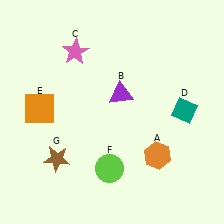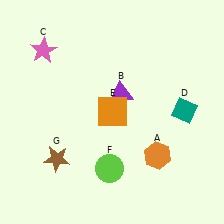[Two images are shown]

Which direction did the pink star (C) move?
The pink star (C) moved left.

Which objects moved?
The objects that moved are: the pink star (C), the orange square (E).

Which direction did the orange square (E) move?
The orange square (E) moved right.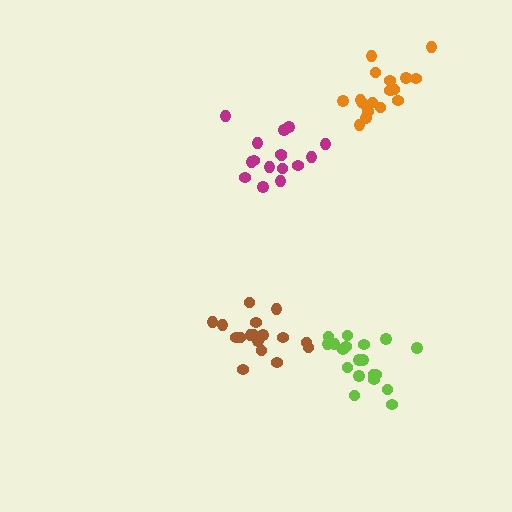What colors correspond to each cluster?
The clusters are colored: brown, orange, magenta, lime.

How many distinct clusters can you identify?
There are 4 distinct clusters.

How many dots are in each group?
Group 1: 18 dots, Group 2: 18 dots, Group 3: 16 dots, Group 4: 19 dots (71 total).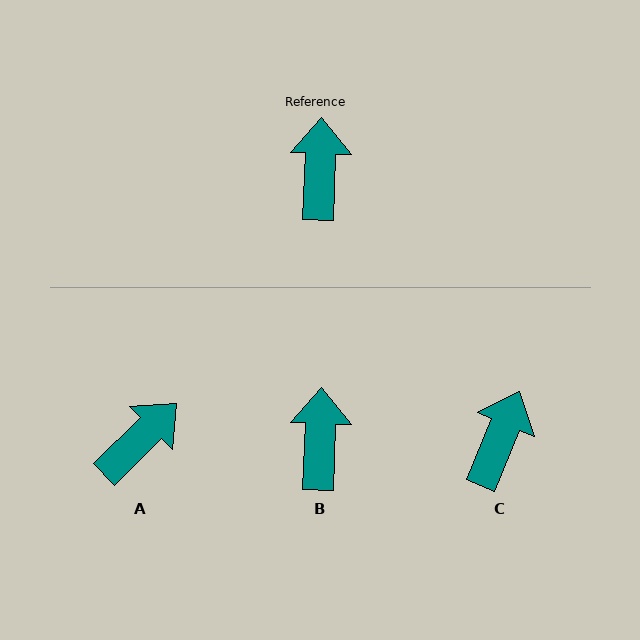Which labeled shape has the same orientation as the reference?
B.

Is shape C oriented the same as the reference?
No, it is off by about 21 degrees.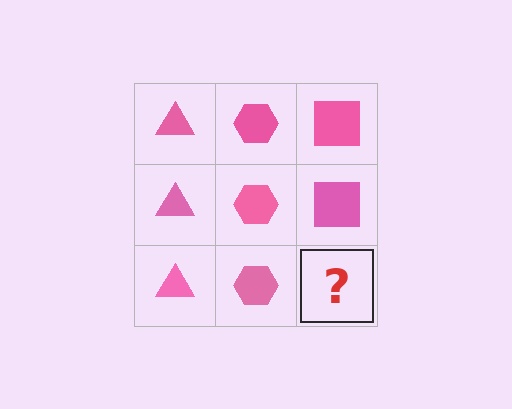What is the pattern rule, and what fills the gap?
The rule is that each column has a consistent shape. The gap should be filled with a pink square.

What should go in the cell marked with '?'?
The missing cell should contain a pink square.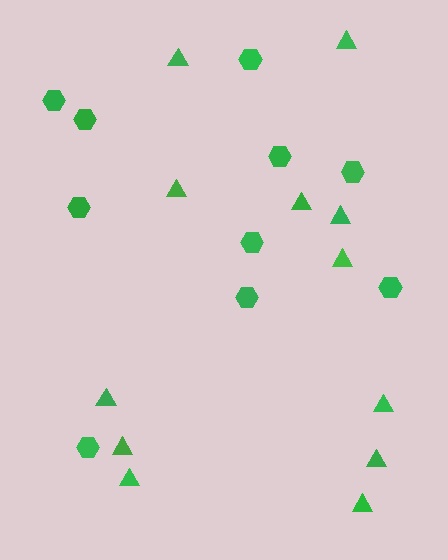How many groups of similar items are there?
There are 2 groups: one group of hexagons (10) and one group of triangles (12).